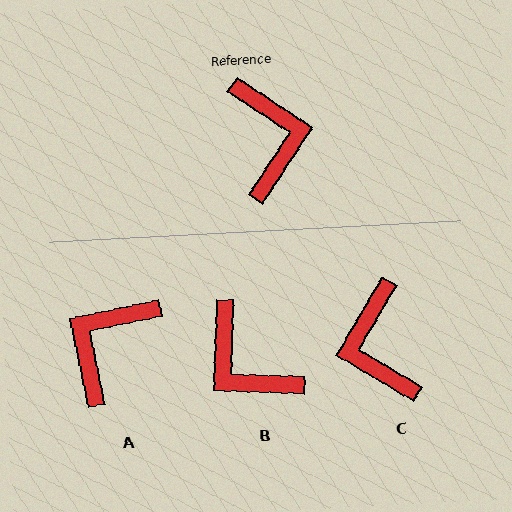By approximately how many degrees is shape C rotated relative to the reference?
Approximately 177 degrees clockwise.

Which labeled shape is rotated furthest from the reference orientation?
C, about 177 degrees away.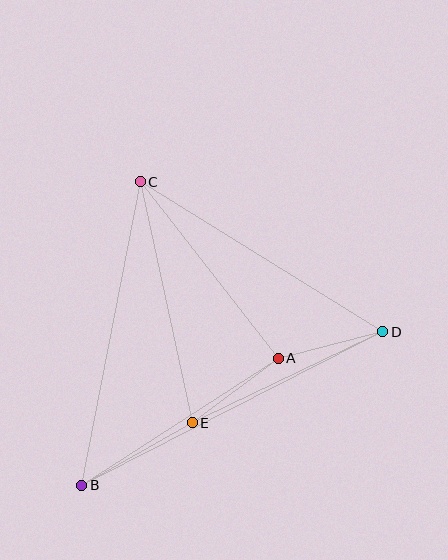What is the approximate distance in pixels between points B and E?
The distance between B and E is approximately 127 pixels.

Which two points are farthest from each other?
Points B and D are farthest from each other.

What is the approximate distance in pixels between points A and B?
The distance between A and B is approximately 234 pixels.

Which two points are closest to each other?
Points A and E are closest to each other.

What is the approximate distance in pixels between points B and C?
The distance between B and C is approximately 309 pixels.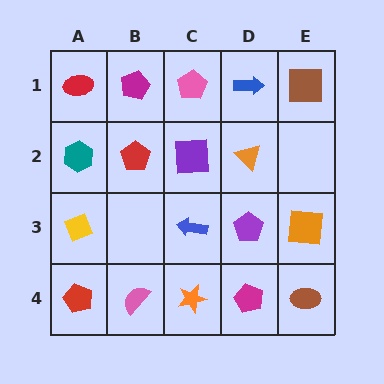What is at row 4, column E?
A brown ellipse.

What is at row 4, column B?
A pink semicircle.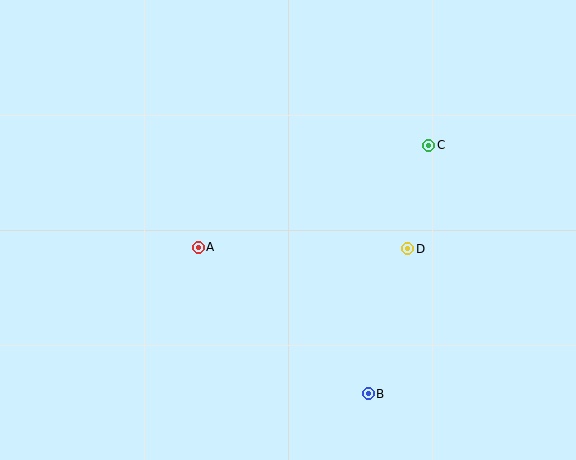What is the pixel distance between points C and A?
The distance between C and A is 252 pixels.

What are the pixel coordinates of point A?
Point A is at (198, 247).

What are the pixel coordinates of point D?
Point D is at (408, 249).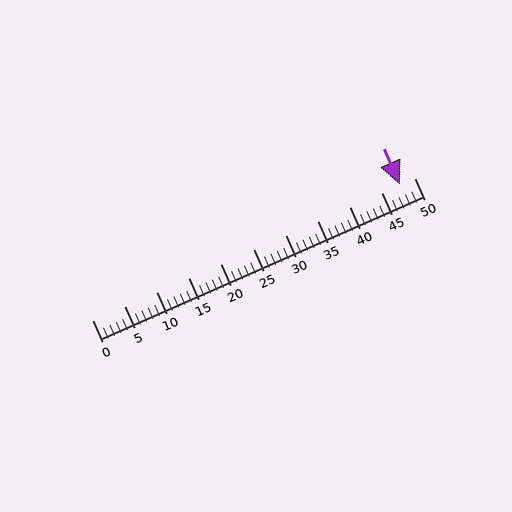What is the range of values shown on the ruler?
The ruler shows values from 0 to 50.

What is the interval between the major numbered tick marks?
The major tick marks are spaced 5 units apart.